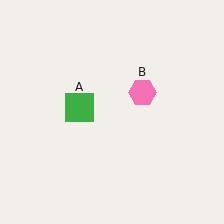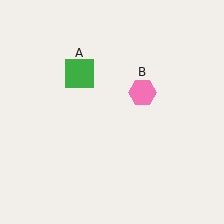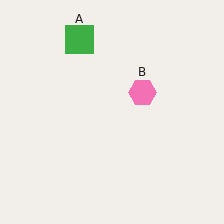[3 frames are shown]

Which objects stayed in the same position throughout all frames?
Pink hexagon (object B) remained stationary.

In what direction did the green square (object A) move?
The green square (object A) moved up.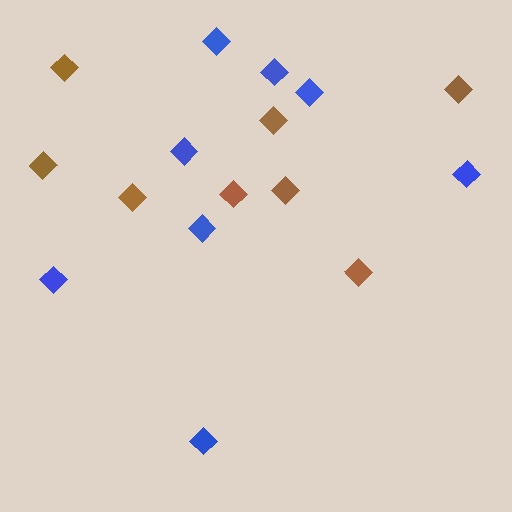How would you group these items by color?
There are 2 groups: one group of brown diamonds (8) and one group of blue diamonds (8).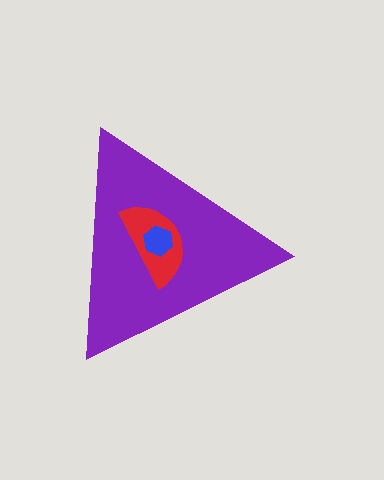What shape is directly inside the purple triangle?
The red semicircle.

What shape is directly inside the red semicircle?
The blue hexagon.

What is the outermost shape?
The purple triangle.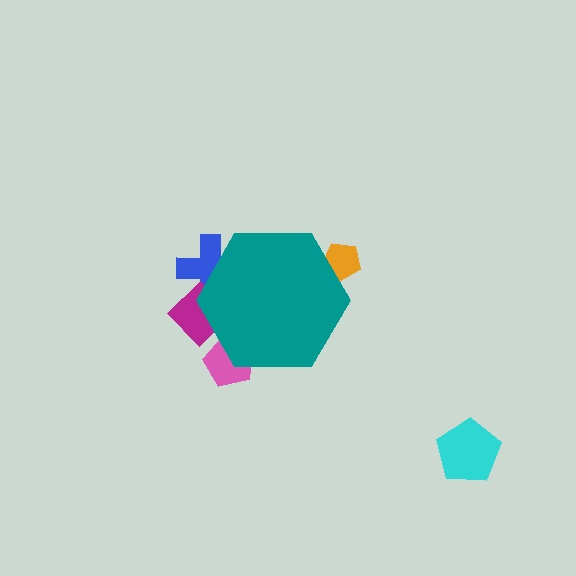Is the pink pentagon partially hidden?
Yes, the pink pentagon is partially hidden behind the teal hexagon.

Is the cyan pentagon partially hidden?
No, the cyan pentagon is fully visible.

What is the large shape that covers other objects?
A teal hexagon.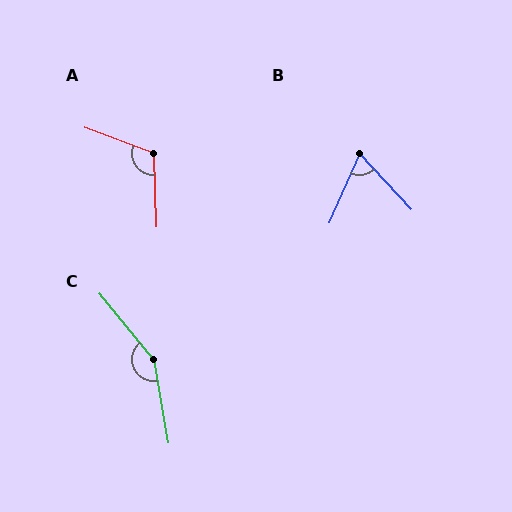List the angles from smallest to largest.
B (67°), A (112°), C (151°).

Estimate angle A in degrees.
Approximately 112 degrees.